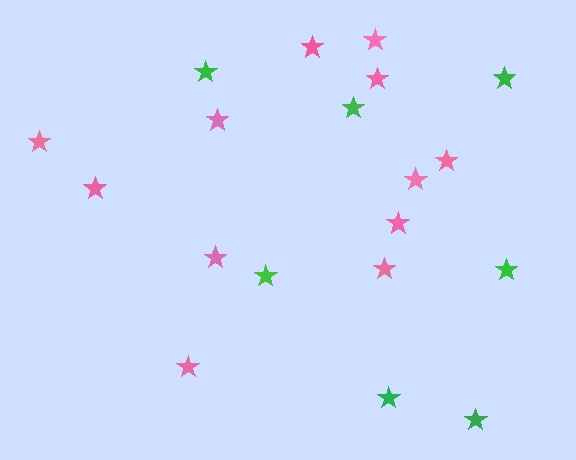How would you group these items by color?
There are 2 groups: one group of green stars (7) and one group of pink stars (12).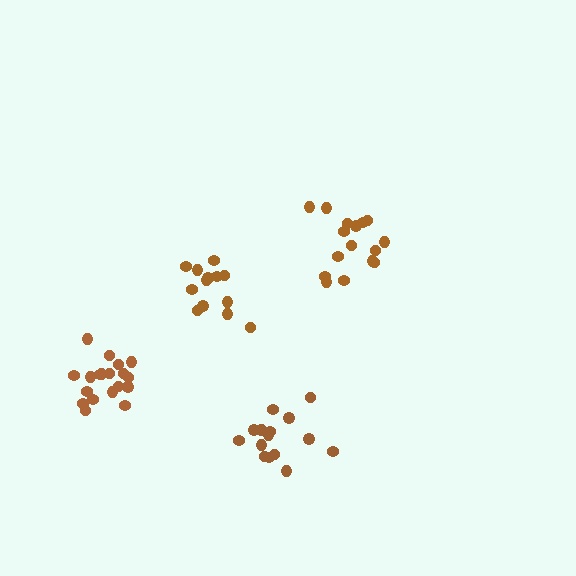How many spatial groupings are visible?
There are 4 spatial groupings.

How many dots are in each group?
Group 1: 19 dots, Group 2: 16 dots, Group 3: 15 dots, Group 4: 13 dots (63 total).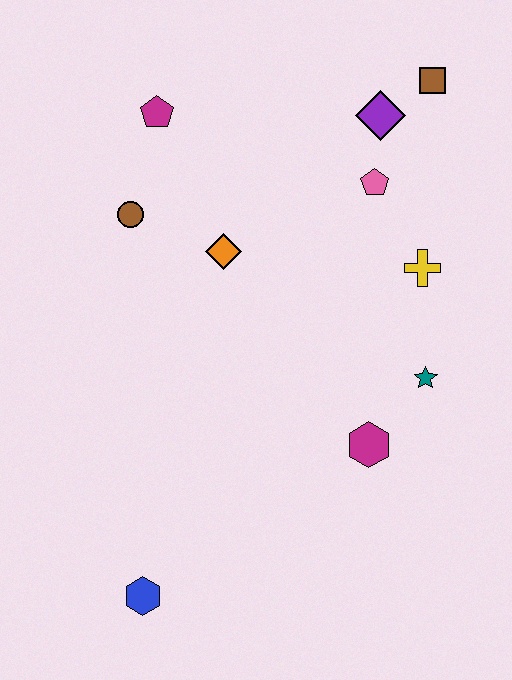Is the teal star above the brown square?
No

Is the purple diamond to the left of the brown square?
Yes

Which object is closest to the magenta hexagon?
The teal star is closest to the magenta hexagon.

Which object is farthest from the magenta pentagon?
The blue hexagon is farthest from the magenta pentagon.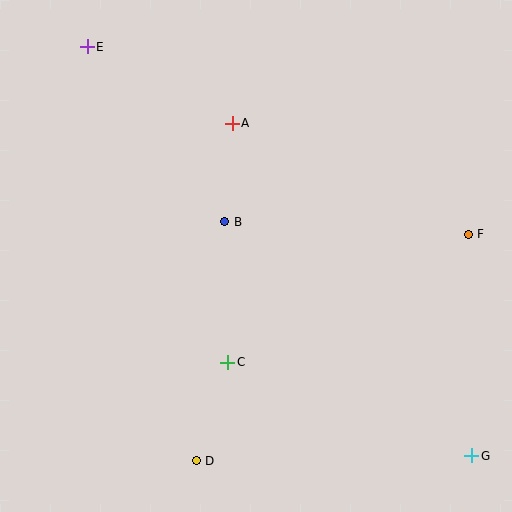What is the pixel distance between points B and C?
The distance between B and C is 140 pixels.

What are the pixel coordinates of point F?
Point F is at (468, 234).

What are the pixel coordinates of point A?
Point A is at (232, 123).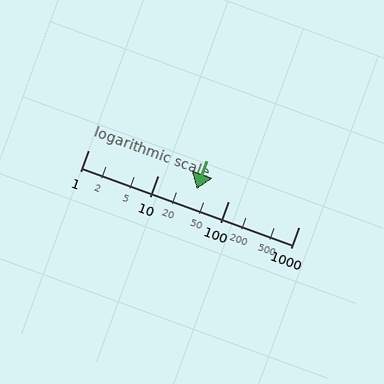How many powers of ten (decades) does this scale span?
The scale spans 3 decades, from 1 to 1000.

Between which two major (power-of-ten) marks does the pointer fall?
The pointer is between 10 and 100.